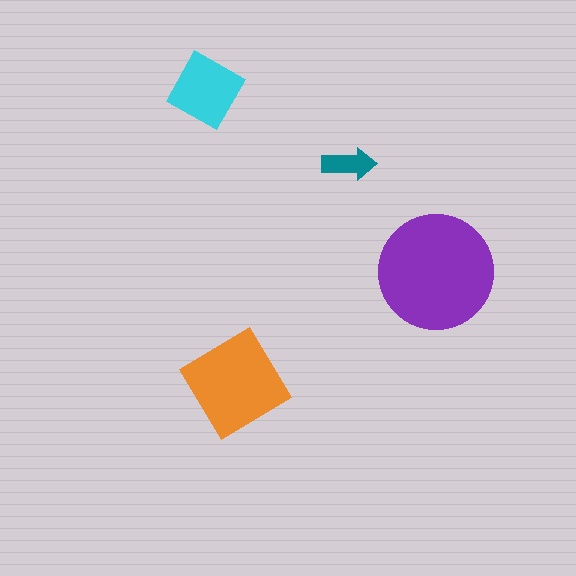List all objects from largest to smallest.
The purple circle, the orange diamond, the cyan diamond, the teal arrow.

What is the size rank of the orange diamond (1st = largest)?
2nd.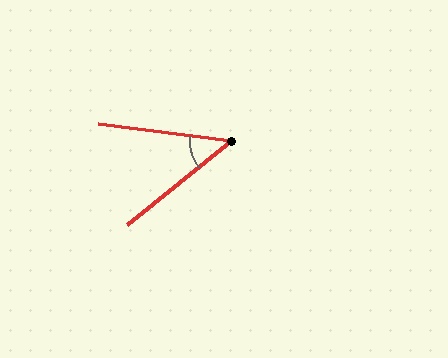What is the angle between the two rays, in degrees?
Approximately 46 degrees.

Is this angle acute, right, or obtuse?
It is acute.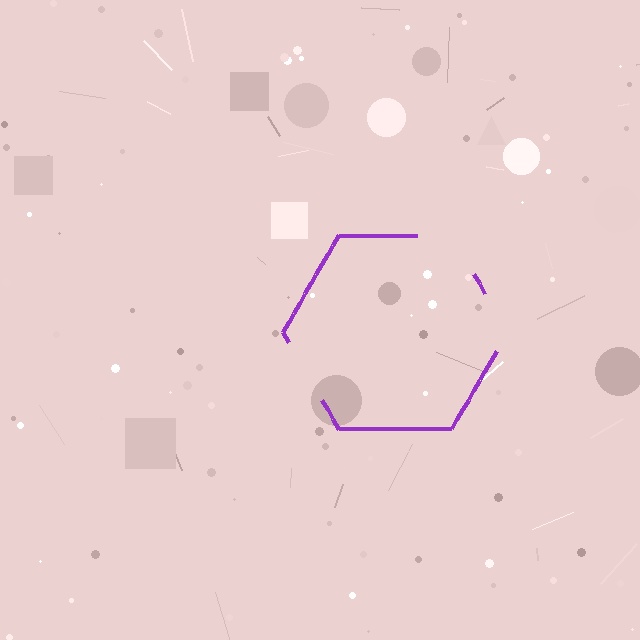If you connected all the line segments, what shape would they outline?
They would outline a hexagon.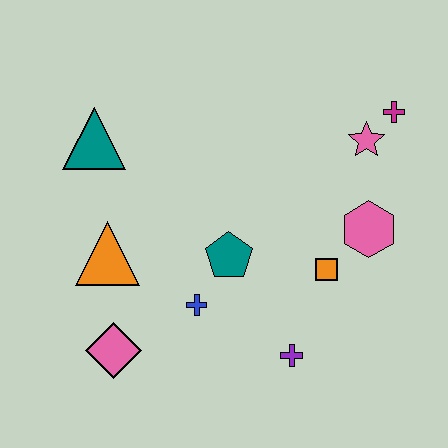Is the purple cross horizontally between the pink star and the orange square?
No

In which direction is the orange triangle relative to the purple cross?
The orange triangle is to the left of the purple cross.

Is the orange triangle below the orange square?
No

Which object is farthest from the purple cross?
The teal triangle is farthest from the purple cross.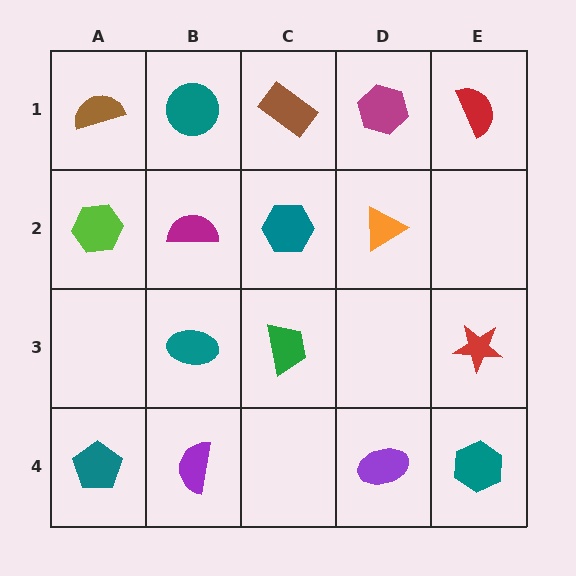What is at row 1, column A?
A brown semicircle.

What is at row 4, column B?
A purple semicircle.